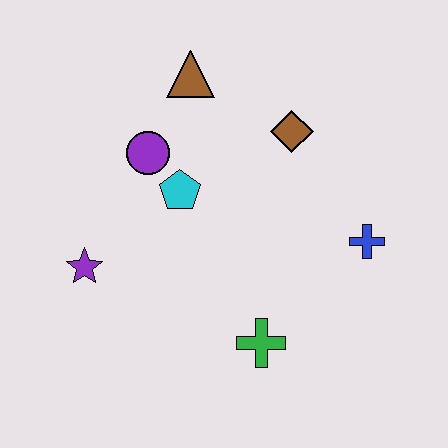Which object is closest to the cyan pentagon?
The purple circle is closest to the cyan pentagon.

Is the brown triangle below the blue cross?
No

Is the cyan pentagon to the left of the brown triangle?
Yes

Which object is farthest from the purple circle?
The blue cross is farthest from the purple circle.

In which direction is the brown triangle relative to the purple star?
The brown triangle is above the purple star.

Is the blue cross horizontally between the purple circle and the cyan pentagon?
No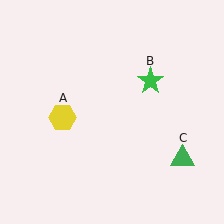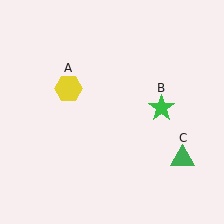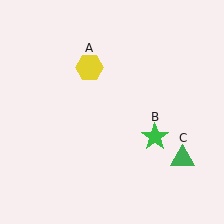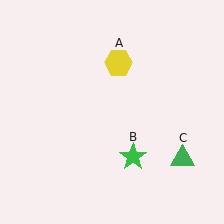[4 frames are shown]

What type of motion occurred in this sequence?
The yellow hexagon (object A), green star (object B) rotated clockwise around the center of the scene.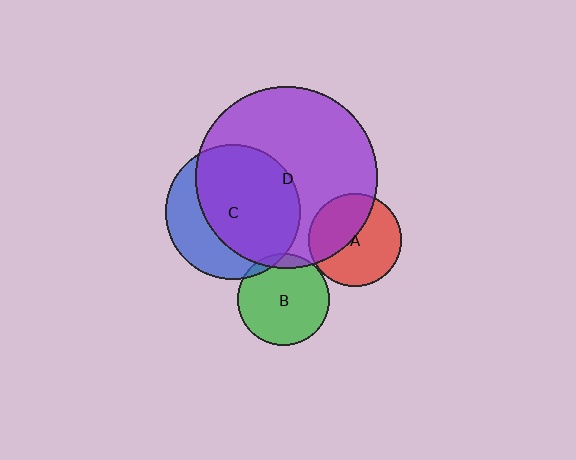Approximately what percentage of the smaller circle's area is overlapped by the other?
Approximately 10%.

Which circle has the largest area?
Circle D (purple).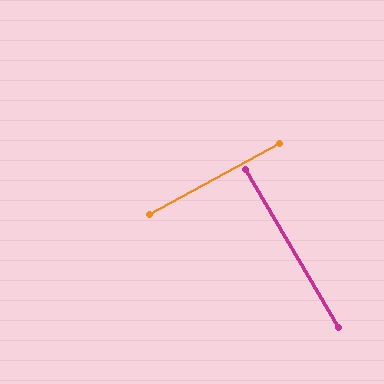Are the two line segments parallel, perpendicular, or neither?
Perpendicular — they meet at approximately 88°.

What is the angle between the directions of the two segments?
Approximately 88 degrees.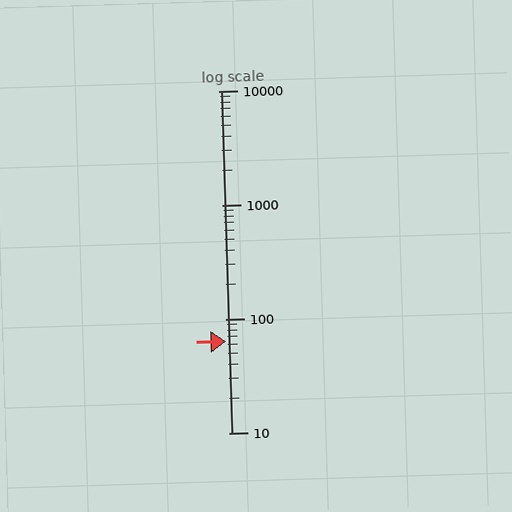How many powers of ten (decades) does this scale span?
The scale spans 3 decades, from 10 to 10000.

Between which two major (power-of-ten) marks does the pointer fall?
The pointer is between 10 and 100.